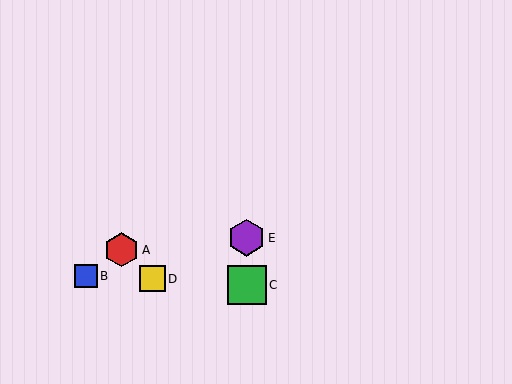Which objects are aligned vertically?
Objects C, E are aligned vertically.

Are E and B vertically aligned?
No, E is at x≈247 and B is at x≈86.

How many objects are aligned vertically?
2 objects (C, E) are aligned vertically.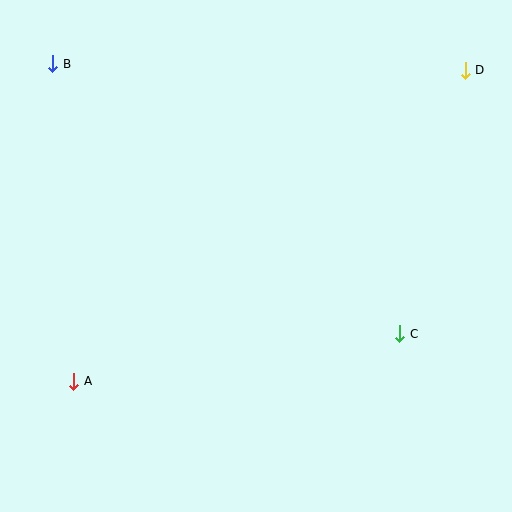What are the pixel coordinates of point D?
Point D is at (465, 70).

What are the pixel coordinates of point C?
Point C is at (400, 334).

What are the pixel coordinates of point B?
Point B is at (53, 64).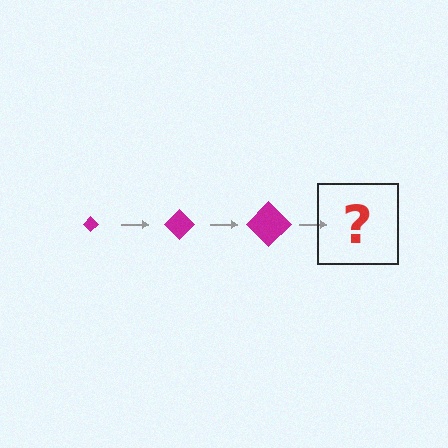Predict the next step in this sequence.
The next step is a magenta diamond, larger than the previous one.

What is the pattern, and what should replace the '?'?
The pattern is that the diamond gets progressively larger each step. The '?' should be a magenta diamond, larger than the previous one.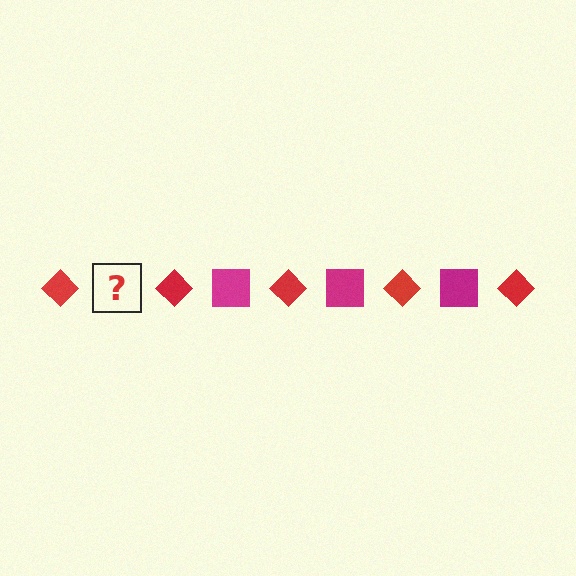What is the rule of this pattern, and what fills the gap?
The rule is that the pattern alternates between red diamond and magenta square. The gap should be filled with a magenta square.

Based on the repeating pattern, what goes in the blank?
The blank should be a magenta square.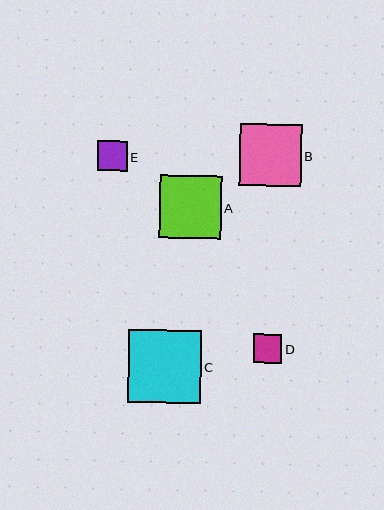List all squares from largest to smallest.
From largest to smallest: C, A, B, E, D.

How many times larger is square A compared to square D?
Square A is approximately 2.2 times the size of square D.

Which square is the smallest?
Square D is the smallest with a size of approximately 28 pixels.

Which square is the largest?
Square C is the largest with a size of approximately 73 pixels.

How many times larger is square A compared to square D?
Square A is approximately 2.2 times the size of square D.